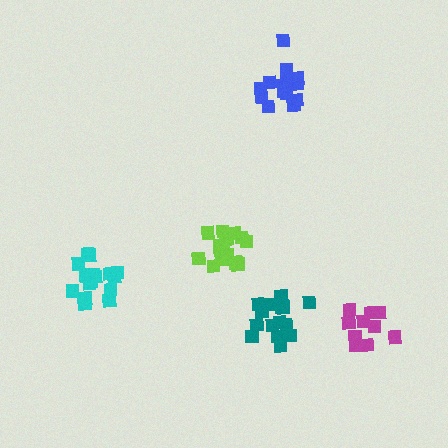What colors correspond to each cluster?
The clusters are colored: blue, lime, magenta, cyan, teal.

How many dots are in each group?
Group 1: 15 dots, Group 2: 16 dots, Group 3: 10 dots, Group 4: 16 dots, Group 5: 15 dots (72 total).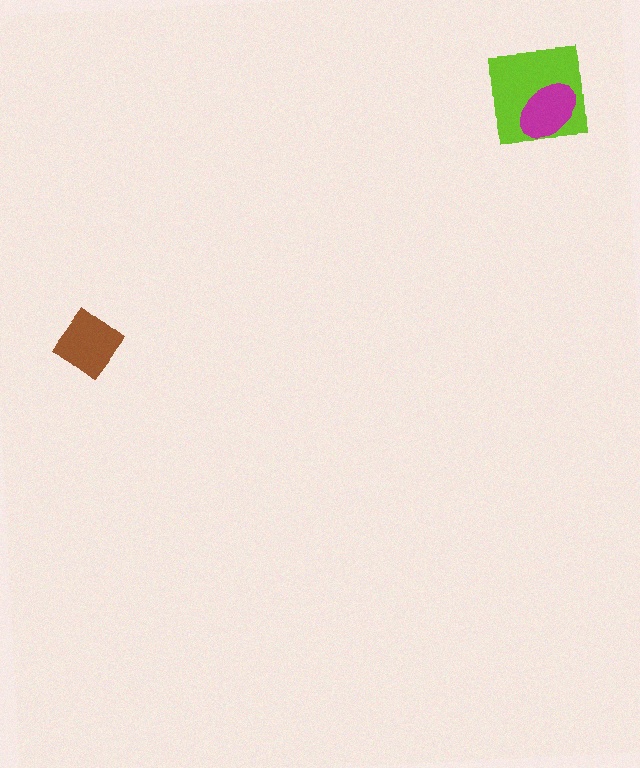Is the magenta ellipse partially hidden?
No, no other shape covers it.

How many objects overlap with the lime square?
1 object overlaps with the lime square.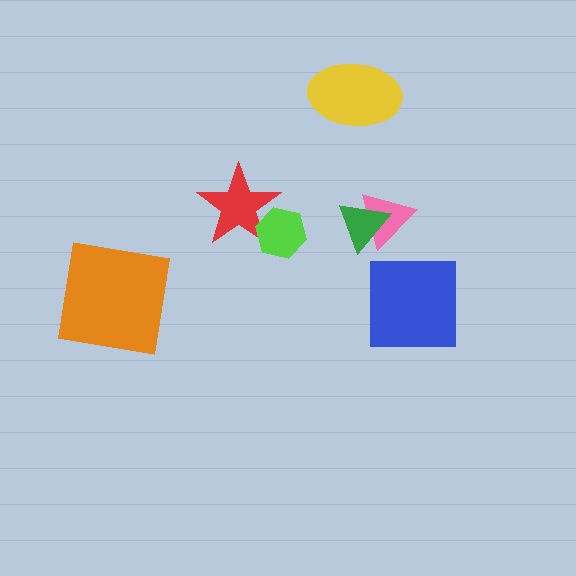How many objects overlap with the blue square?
0 objects overlap with the blue square.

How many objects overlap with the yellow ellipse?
0 objects overlap with the yellow ellipse.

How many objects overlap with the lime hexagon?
1 object overlaps with the lime hexagon.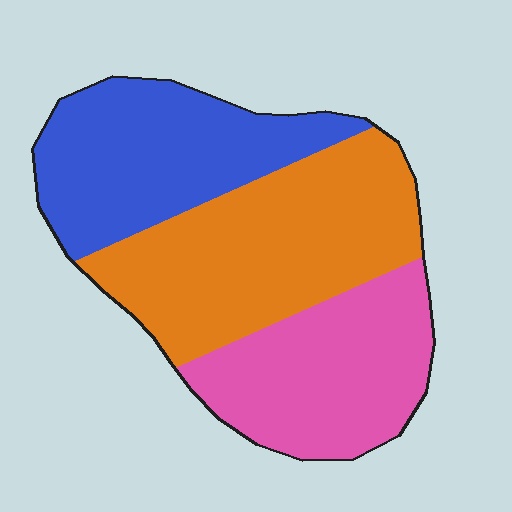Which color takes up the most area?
Orange, at roughly 40%.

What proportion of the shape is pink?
Pink covers roughly 30% of the shape.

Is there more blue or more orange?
Orange.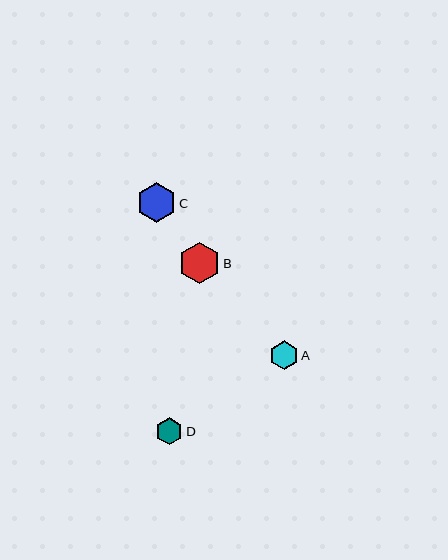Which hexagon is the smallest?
Hexagon D is the smallest with a size of approximately 27 pixels.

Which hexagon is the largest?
Hexagon B is the largest with a size of approximately 41 pixels.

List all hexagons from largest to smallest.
From largest to smallest: B, C, A, D.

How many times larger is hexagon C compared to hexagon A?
Hexagon C is approximately 1.4 times the size of hexagon A.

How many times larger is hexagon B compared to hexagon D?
Hexagon B is approximately 1.5 times the size of hexagon D.